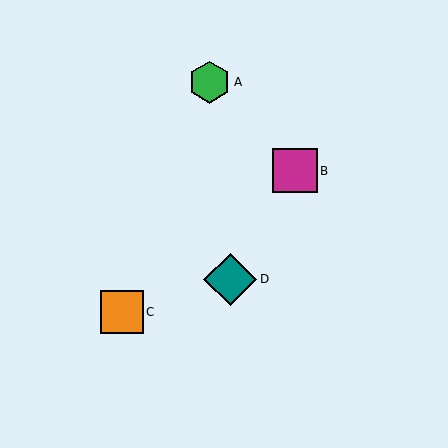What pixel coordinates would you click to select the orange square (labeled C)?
Click at (122, 312) to select the orange square C.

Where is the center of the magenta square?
The center of the magenta square is at (295, 171).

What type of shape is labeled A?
Shape A is a green hexagon.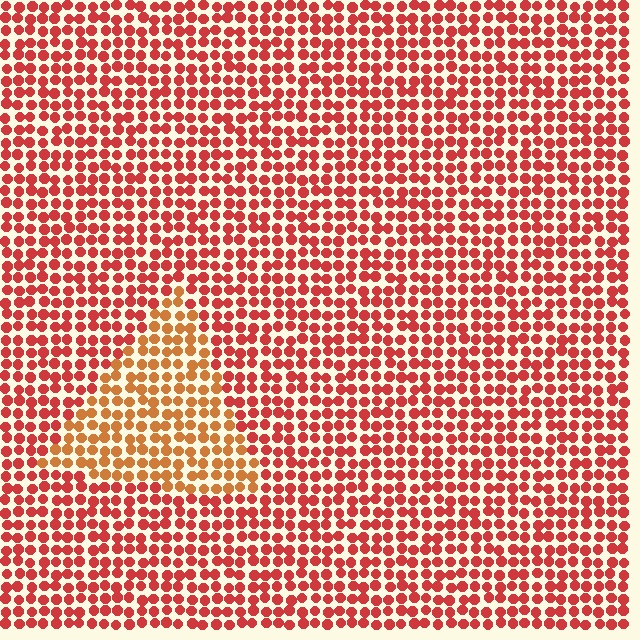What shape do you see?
I see a triangle.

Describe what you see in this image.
The image is filled with small red elements in a uniform arrangement. A triangle-shaped region is visible where the elements are tinted to a slightly different hue, forming a subtle color boundary.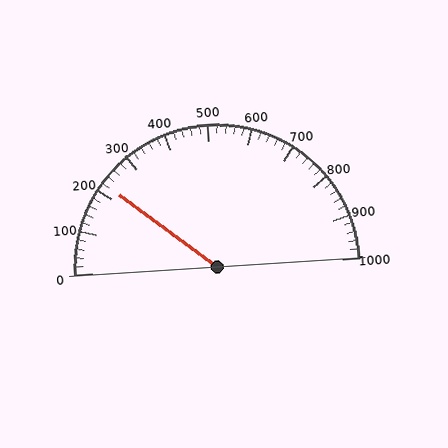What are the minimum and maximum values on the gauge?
The gauge ranges from 0 to 1000.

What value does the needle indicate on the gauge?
The needle indicates approximately 220.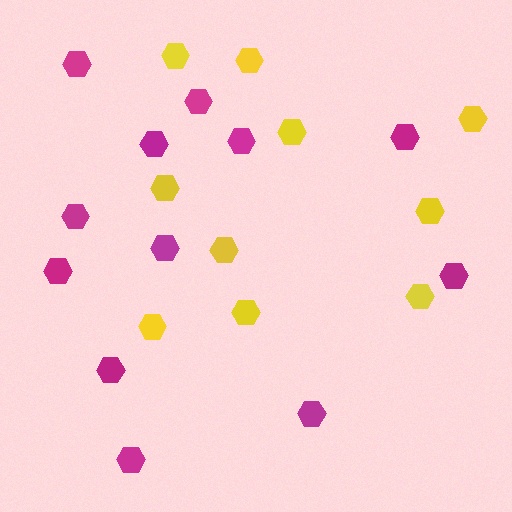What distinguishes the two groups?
There are 2 groups: one group of magenta hexagons (12) and one group of yellow hexagons (10).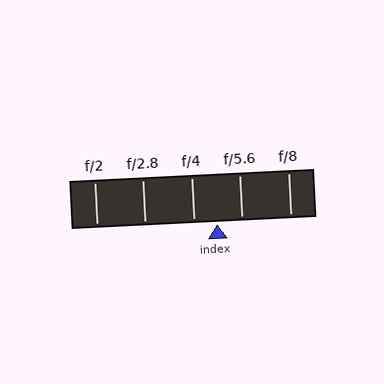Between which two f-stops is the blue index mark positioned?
The index mark is between f/4 and f/5.6.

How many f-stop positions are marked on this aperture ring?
There are 5 f-stop positions marked.